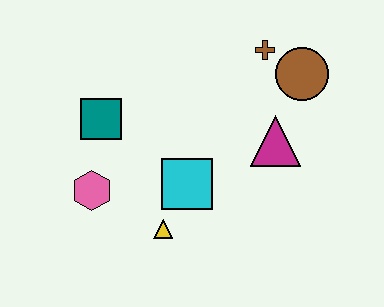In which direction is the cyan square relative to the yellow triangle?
The cyan square is above the yellow triangle.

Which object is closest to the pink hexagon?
The teal square is closest to the pink hexagon.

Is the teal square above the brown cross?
No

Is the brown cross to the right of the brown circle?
No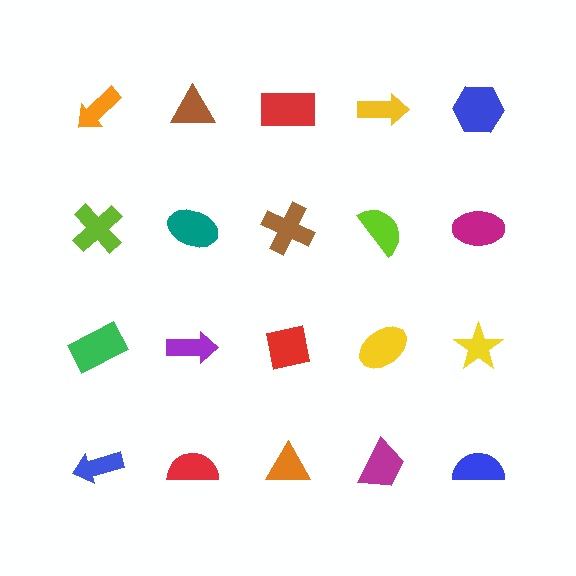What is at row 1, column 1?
An orange arrow.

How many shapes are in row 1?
5 shapes.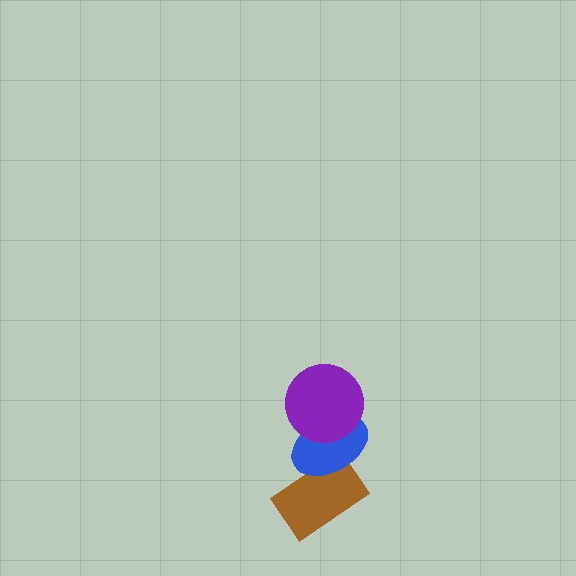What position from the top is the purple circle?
The purple circle is 1st from the top.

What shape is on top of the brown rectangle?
The blue ellipse is on top of the brown rectangle.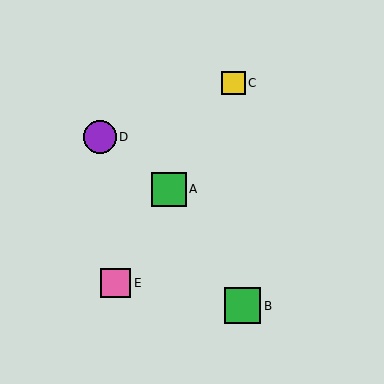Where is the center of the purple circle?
The center of the purple circle is at (100, 137).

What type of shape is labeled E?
Shape E is a pink square.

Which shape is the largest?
The green square (labeled B) is the largest.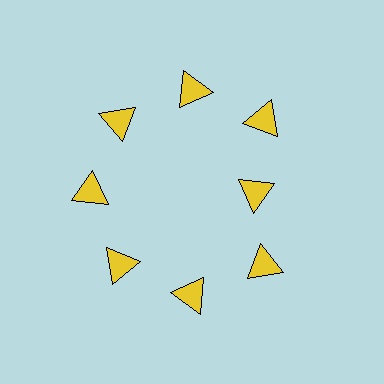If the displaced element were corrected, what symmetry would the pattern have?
It would have 8-fold rotational symmetry — the pattern would map onto itself every 45 degrees.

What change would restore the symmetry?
The symmetry would be restored by moving it outward, back onto the ring so that all 8 triangles sit at equal angles and equal distance from the center.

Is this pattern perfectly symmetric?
No. The 8 yellow triangles are arranged in a ring, but one element near the 3 o'clock position is pulled inward toward the center, breaking the 8-fold rotational symmetry.